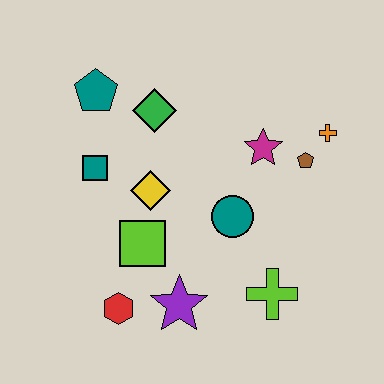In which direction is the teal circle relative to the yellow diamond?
The teal circle is to the right of the yellow diamond.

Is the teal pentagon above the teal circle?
Yes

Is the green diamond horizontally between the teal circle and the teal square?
Yes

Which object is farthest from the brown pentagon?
The red hexagon is farthest from the brown pentagon.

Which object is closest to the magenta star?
The brown pentagon is closest to the magenta star.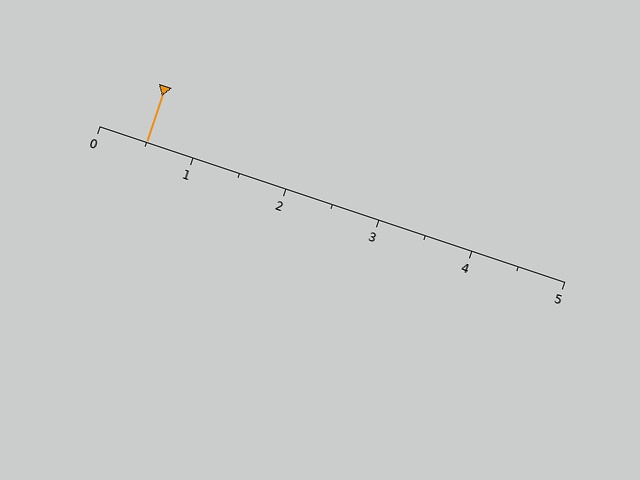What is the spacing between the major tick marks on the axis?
The major ticks are spaced 1 apart.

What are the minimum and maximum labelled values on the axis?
The axis runs from 0 to 5.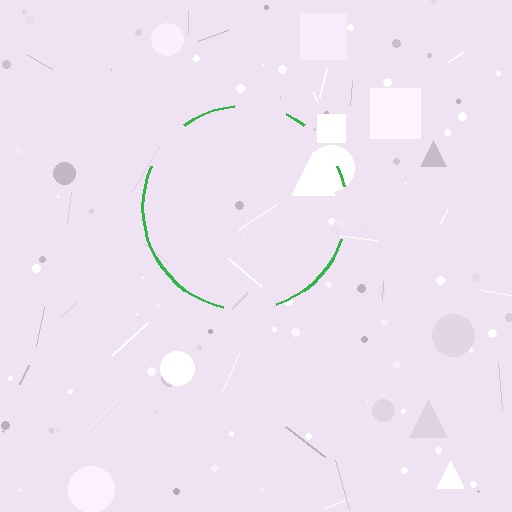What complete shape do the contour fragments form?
The contour fragments form a circle.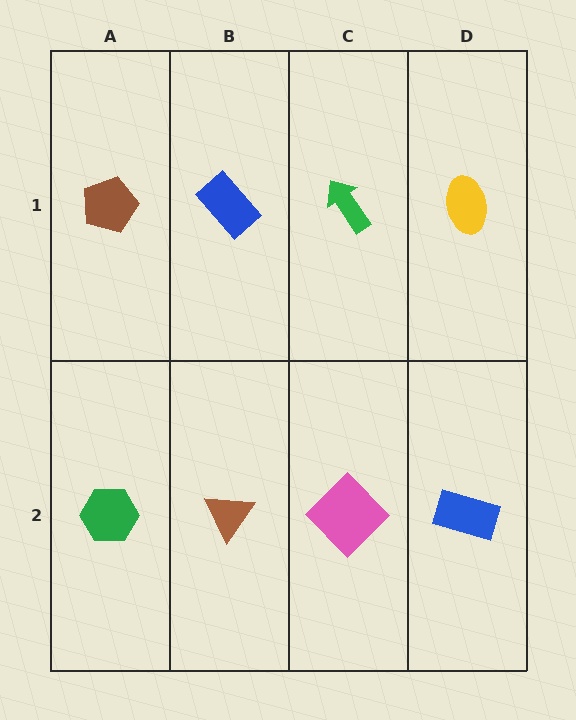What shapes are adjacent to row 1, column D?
A blue rectangle (row 2, column D), a green arrow (row 1, column C).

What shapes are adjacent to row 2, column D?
A yellow ellipse (row 1, column D), a pink diamond (row 2, column C).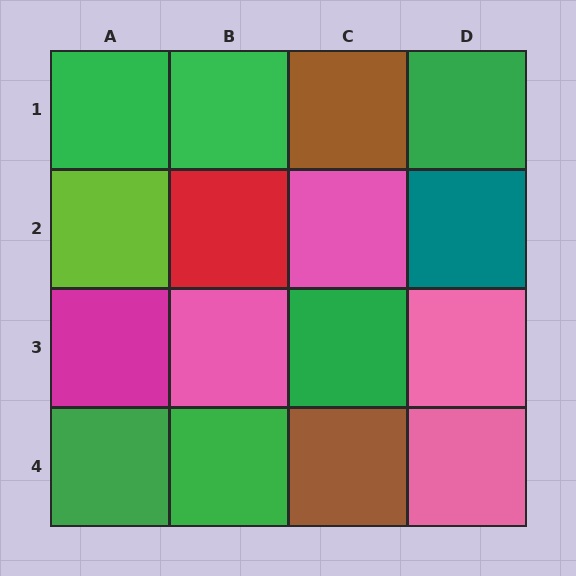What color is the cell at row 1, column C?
Brown.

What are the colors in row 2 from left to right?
Lime, red, pink, teal.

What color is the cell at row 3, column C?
Green.